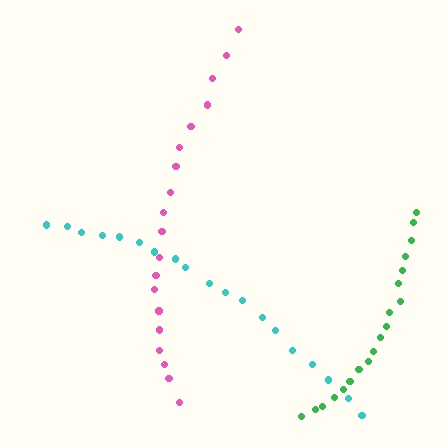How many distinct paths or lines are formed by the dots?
There are 3 distinct paths.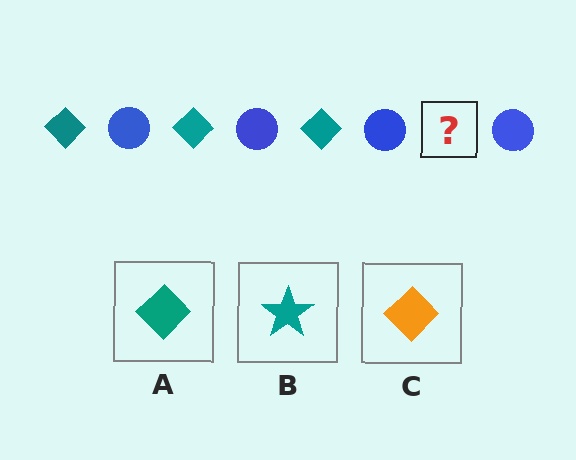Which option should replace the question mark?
Option A.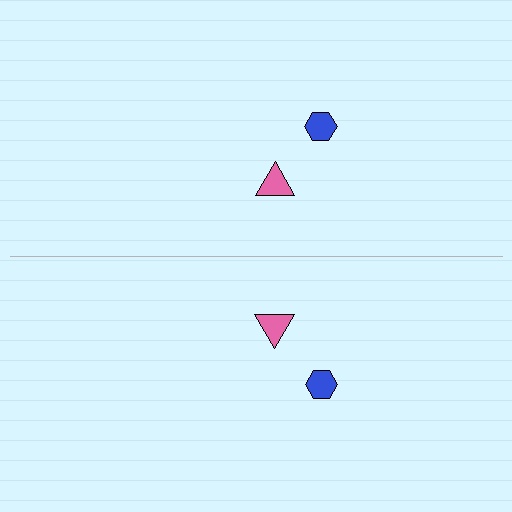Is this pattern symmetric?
Yes, this pattern has bilateral (reflection) symmetry.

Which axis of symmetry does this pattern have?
The pattern has a horizontal axis of symmetry running through the center of the image.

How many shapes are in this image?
There are 4 shapes in this image.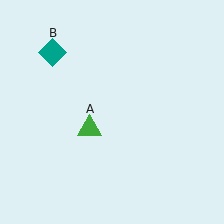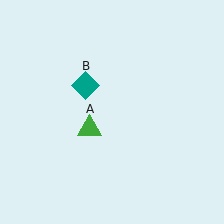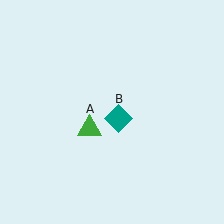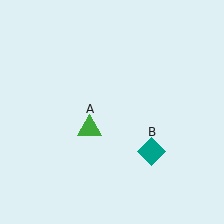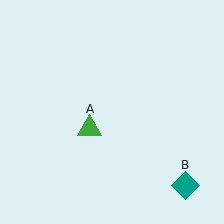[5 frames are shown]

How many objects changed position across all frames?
1 object changed position: teal diamond (object B).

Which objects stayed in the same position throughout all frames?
Green triangle (object A) remained stationary.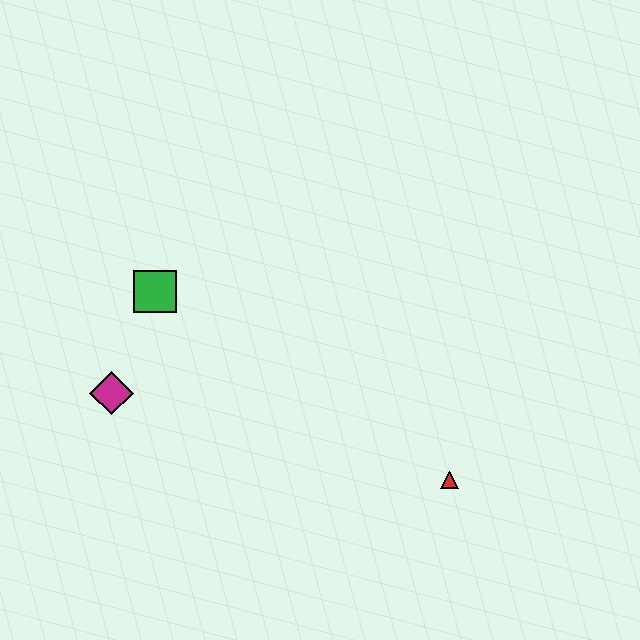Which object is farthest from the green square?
The red triangle is farthest from the green square.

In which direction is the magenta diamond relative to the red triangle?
The magenta diamond is to the left of the red triangle.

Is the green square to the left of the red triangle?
Yes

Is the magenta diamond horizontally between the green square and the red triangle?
No